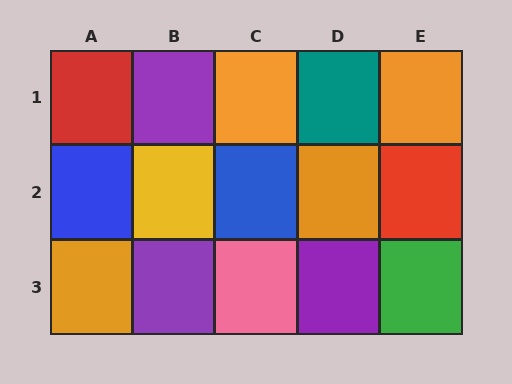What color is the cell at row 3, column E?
Green.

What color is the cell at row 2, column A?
Blue.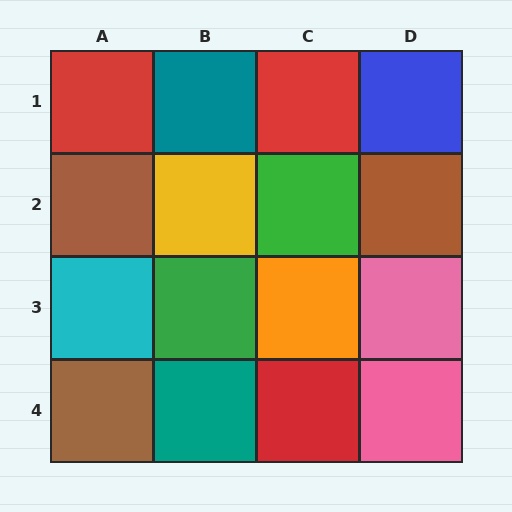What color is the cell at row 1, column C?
Red.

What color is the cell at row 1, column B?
Teal.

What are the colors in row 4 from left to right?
Brown, teal, red, pink.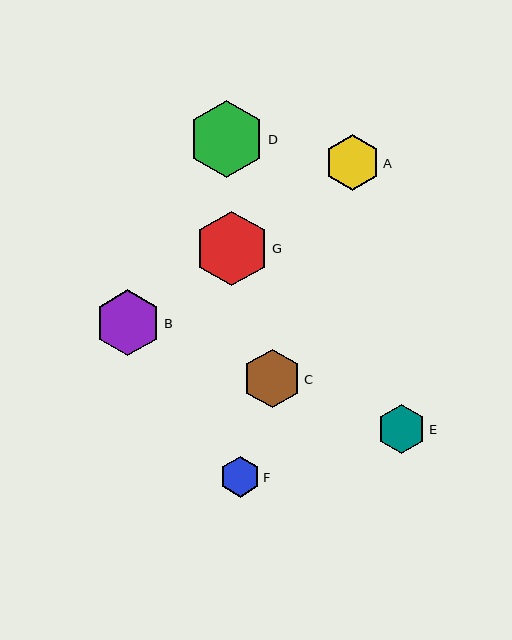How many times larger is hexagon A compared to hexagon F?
Hexagon A is approximately 1.4 times the size of hexagon F.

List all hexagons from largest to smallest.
From largest to smallest: D, G, B, C, A, E, F.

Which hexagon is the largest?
Hexagon D is the largest with a size of approximately 77 pixels.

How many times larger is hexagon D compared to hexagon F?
Hexagon D is approximately 1.9 times the size of hexagon F.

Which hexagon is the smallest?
Hexagon F is the smallest with a size of approximately 41 pixels.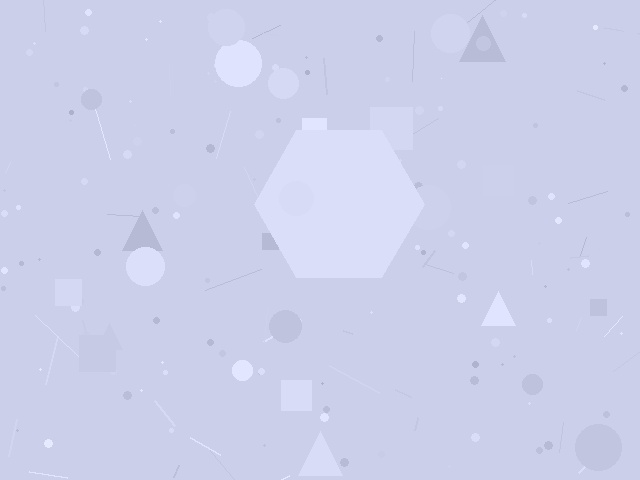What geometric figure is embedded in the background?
A hexagon is embedded in the background.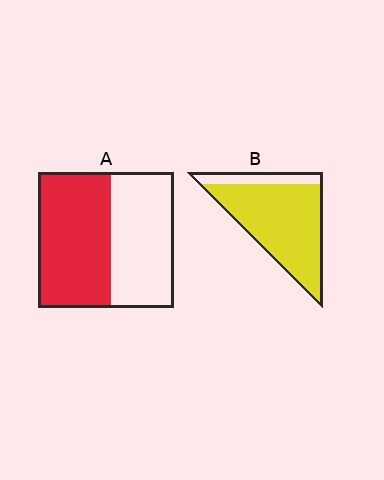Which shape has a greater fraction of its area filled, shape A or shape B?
Shape B.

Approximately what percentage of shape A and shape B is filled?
A is approximately 55% and B is approximately 85%.